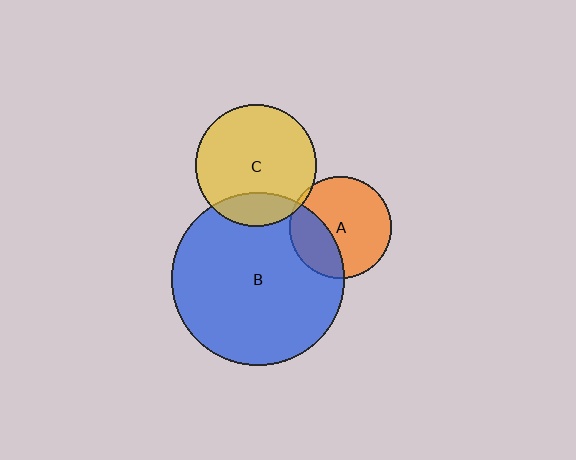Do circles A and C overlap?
Yes.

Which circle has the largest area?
Circle B (blue).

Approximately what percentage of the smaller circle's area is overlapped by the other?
Approximately 5%.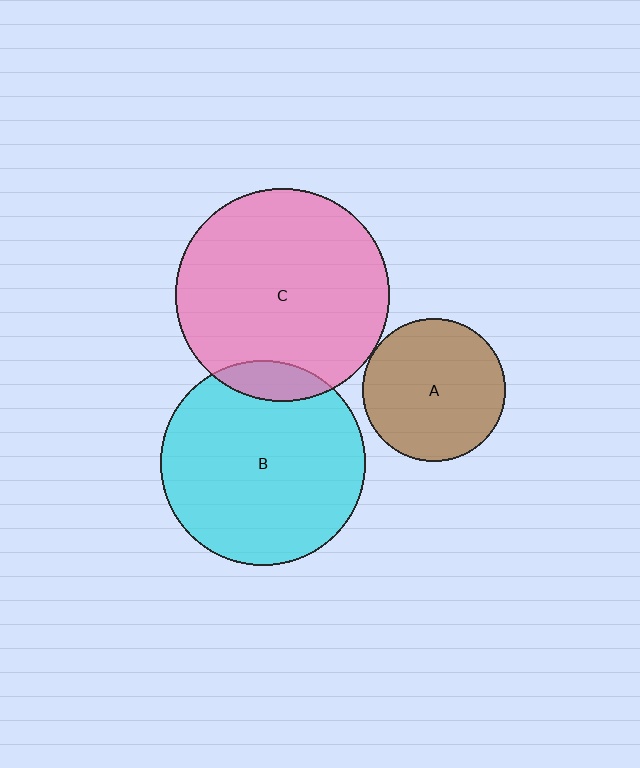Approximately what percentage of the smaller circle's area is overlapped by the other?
Approximately 10%.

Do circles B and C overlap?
Yes.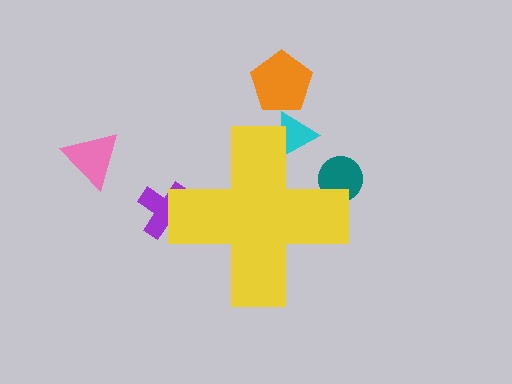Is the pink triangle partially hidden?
No, the pink triangle is fully visible.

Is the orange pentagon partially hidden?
No, the orange pentagon is fully visible.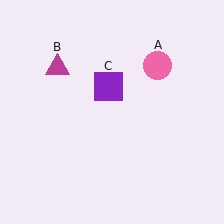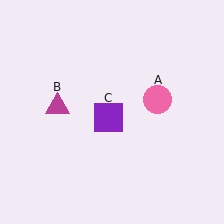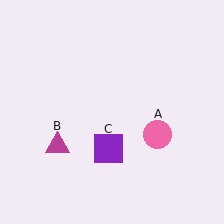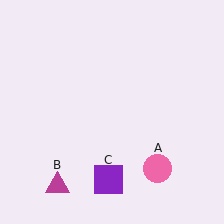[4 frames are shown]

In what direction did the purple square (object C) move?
The purple square (object C) moved down.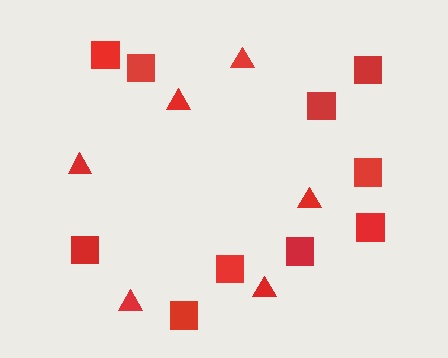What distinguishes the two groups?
There are 2 groups: one group of squares (10) and one group of triangles (6).